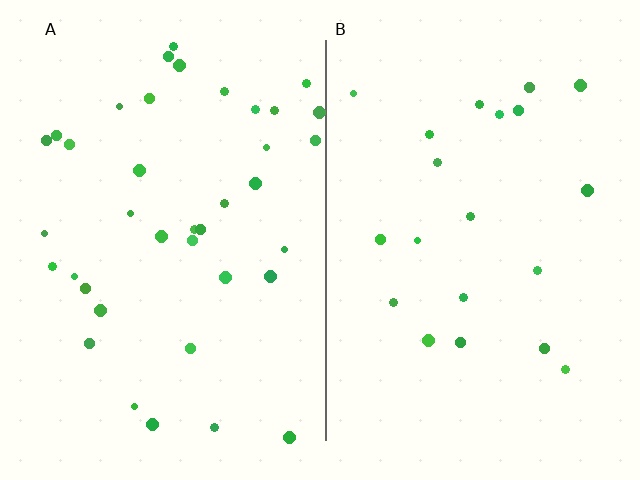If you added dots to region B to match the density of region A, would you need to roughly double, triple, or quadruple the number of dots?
Approximately double.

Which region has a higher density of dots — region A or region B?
A (the left).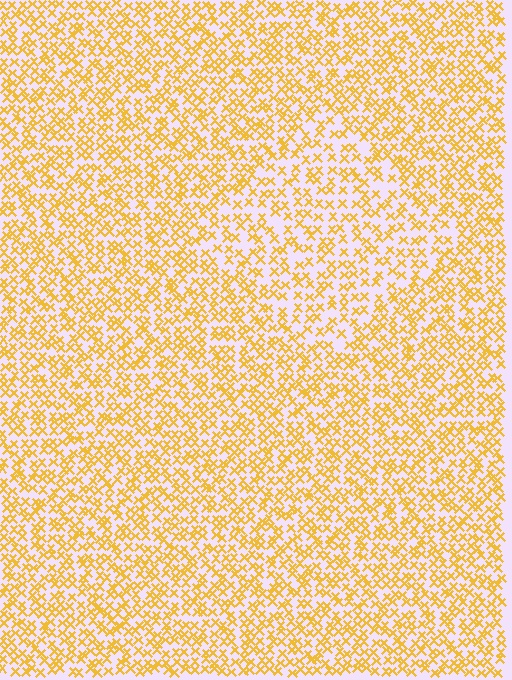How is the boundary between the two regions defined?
The boundary is defined by a change in element density (approximately 1.5x ratio). All elements are the same color, size, and shape.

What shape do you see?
I see a diamond.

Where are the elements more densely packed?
The elements are more densely packed outside the diamond boundary.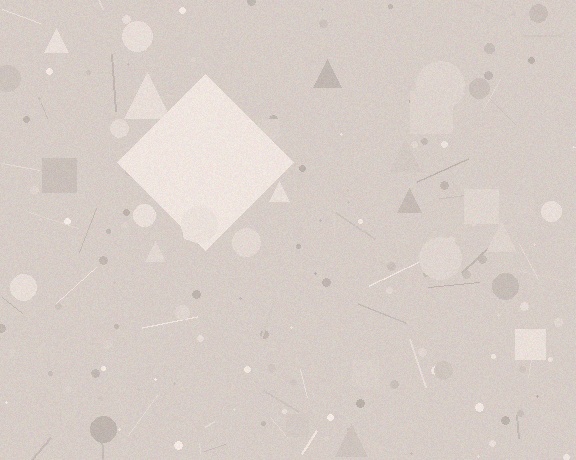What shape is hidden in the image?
A diamond is hidden in the image.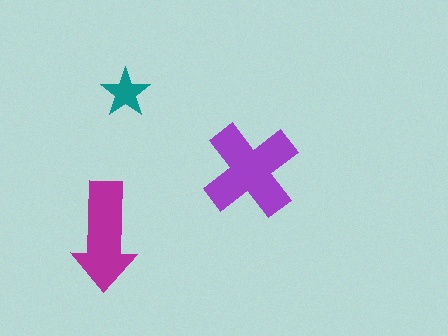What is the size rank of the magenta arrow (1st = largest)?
2nd.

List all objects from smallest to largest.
The teal star, the magenta arrow, the purple cross.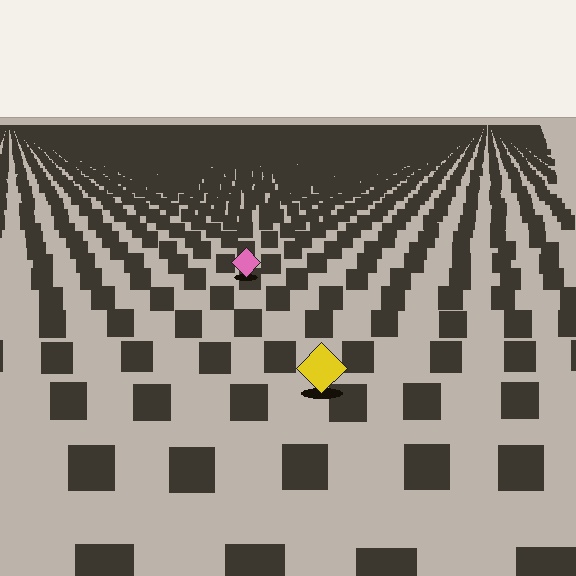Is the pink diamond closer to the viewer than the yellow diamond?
No. The yellow diamond is closer — you can tell from the texture gradient: the ground texture is coarser near it.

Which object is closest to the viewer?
The yellow diamond is closest. The texture marks near it are larger and more spread out.